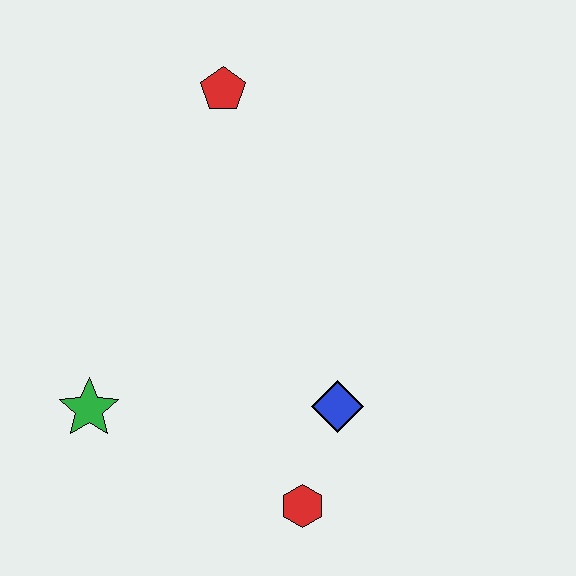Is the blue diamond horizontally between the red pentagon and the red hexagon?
No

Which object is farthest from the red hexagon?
The red pentagon is farthest from the red hexagon.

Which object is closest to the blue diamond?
The red hexagon is closest to the blue diamond.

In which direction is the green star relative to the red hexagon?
The green star is to the left of the red hexagon.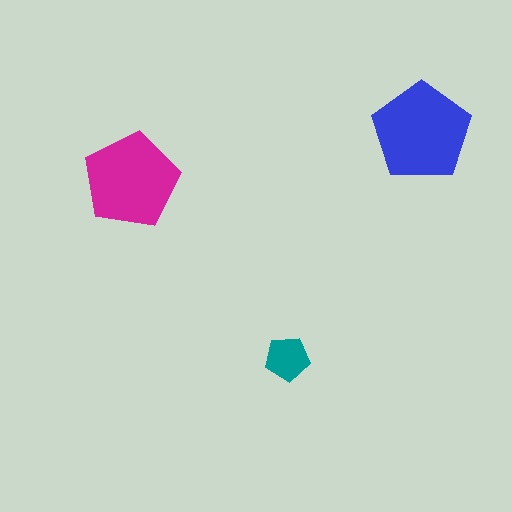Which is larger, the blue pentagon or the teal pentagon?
The blue one.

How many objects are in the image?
There are 3 objects in the image.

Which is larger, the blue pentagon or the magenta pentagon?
The blue one.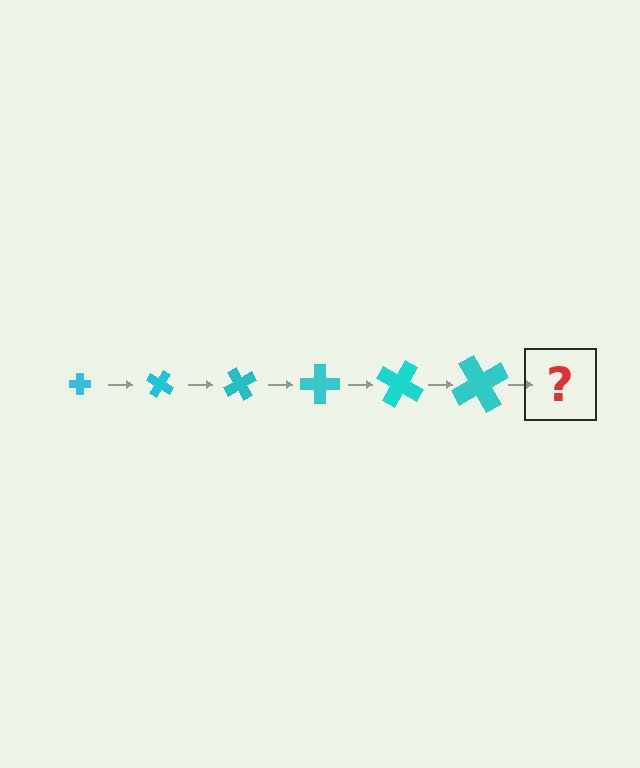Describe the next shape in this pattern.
It should be a cross, larger than the previous one and rotated 180 degrees from the start.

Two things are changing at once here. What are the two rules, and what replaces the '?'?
The two rules are that the cross grows larger each step and it rotates 30 degrees each step. The '?' should be a cross, larger than the previous one and rotated 180 degrees from the start.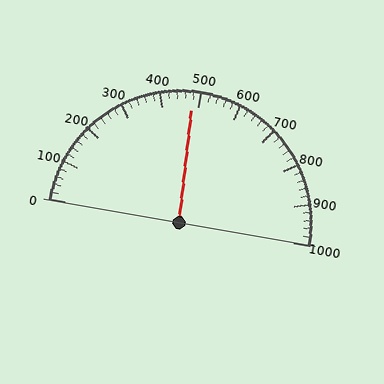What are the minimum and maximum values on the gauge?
The gauge ranges from 0 to 1000.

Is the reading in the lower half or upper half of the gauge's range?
The reading is in the lower half of the range (0 to 1000).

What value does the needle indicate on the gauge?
The needle indicates approximately 480.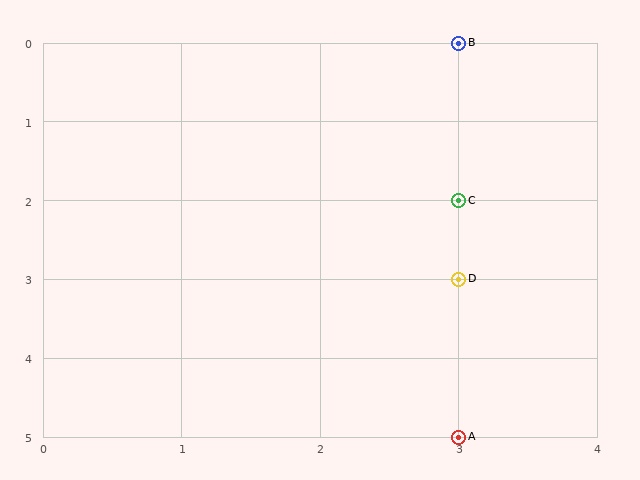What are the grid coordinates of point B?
Point B is at grid coordinates (3, 0).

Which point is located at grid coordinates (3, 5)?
Point A is at (3, 5).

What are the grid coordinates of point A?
Point A is at grid coordinates (3, 5).